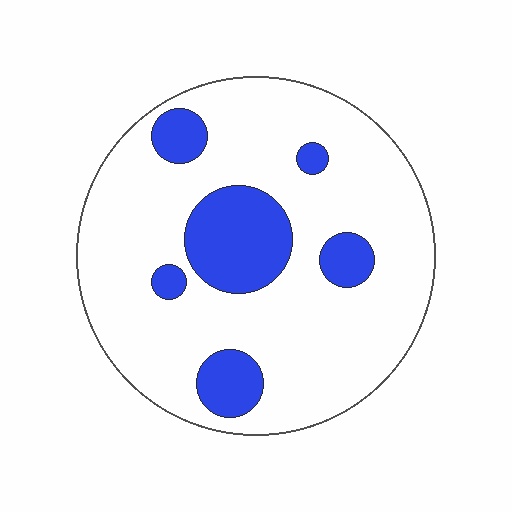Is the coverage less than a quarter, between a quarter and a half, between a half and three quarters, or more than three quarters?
Less than a quarter.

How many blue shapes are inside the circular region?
6.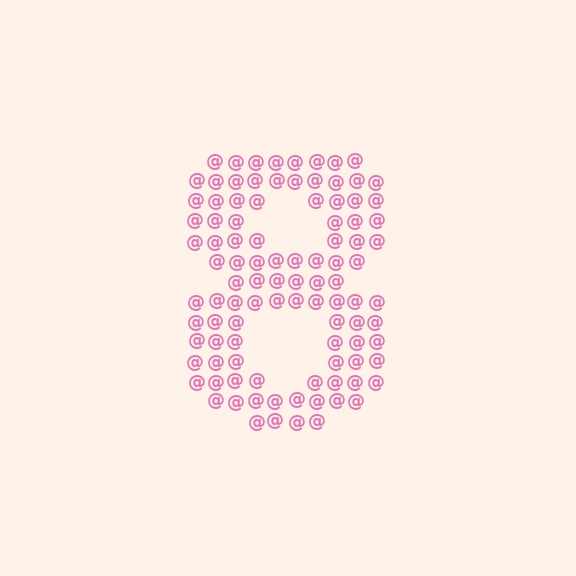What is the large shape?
The large shape is the digit 8.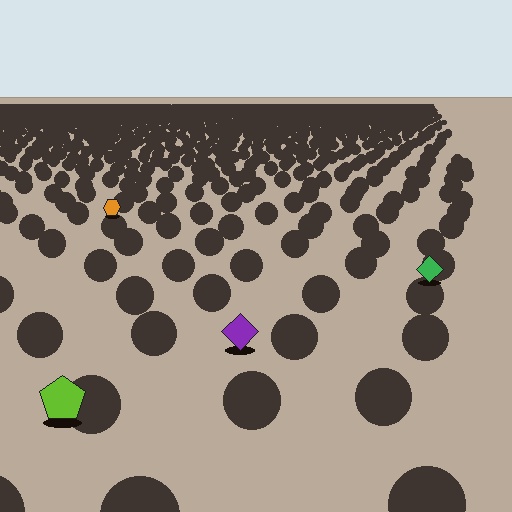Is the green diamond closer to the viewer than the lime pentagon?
No. The lime pentagon is closer — you can tell from the texture gradient: the ground texture is coarser near it.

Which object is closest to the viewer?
The lime pentagon is closest. The texture marks near it are larger and more spread out.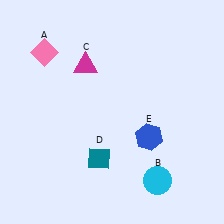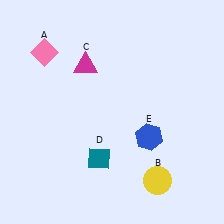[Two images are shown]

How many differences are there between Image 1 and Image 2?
There is 1 difference between the two images.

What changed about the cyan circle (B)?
In Image 1, B is cyan. In Image 2, it changed to yellow.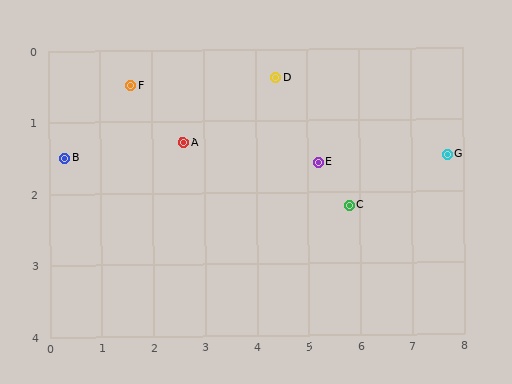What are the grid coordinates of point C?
Point C is at approximately (5.8, 2.2).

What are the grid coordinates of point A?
Point A is at approximately (2.6, 1.3).